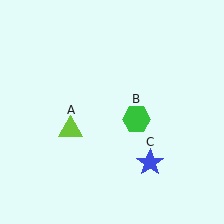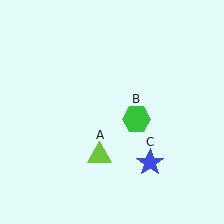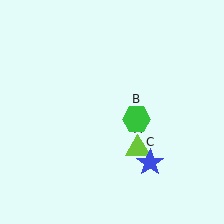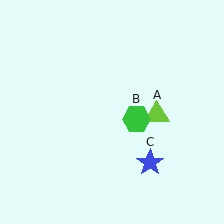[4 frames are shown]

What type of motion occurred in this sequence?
The lime triangle (object A) rotated counterclockwise around the center of the scene.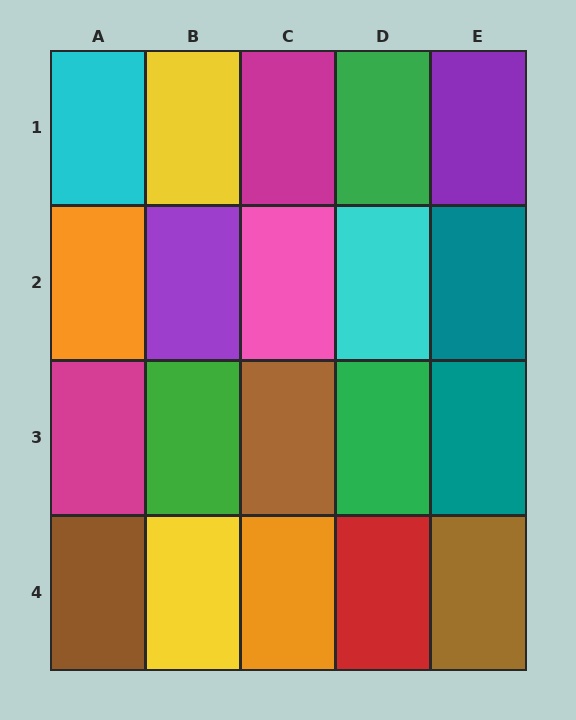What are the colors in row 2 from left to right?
Orange, purple, pink, cyan, teal.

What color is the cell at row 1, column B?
Yellow.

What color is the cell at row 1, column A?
Cyan.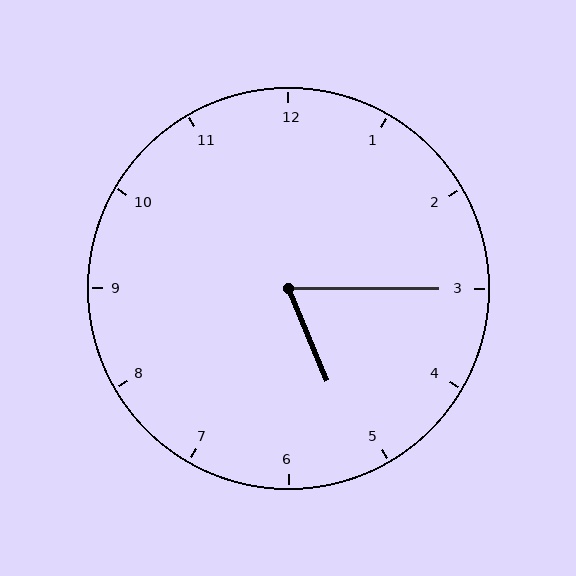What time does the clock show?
5:15.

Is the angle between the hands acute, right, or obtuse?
It is acute.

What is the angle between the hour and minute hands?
Approximately 68 degrees.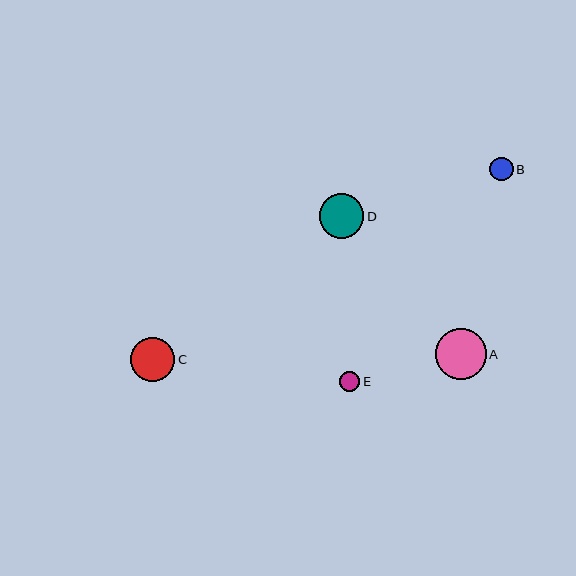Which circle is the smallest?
Circle E is the smallest with a size of approximately 20 pixels.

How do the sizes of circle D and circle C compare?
Circle D and circle C are approximately the same size.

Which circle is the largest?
Circle A is the largest with a size of approximately 50 pixels.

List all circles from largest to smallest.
From largest to smallest: A, D, C, B, E.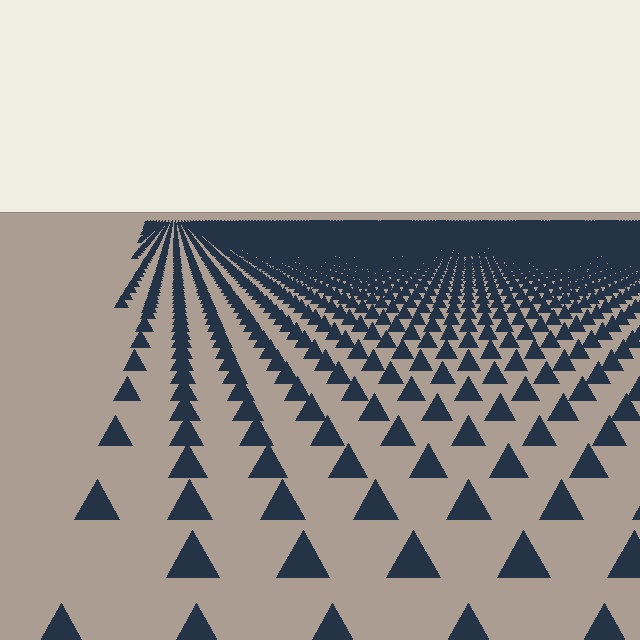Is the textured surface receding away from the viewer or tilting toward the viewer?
The surface is receding away from the viewer. Texture elements get smaller and denser toward the top.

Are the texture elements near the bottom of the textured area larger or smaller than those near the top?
Larger. Near the bottom, elements are closer to the viewer and appear at a bigger on-screen size.